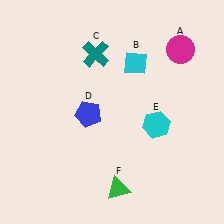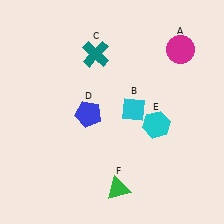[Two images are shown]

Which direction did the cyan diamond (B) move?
The cyan diamond (B) moved down.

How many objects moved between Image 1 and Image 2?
1 object moved between the two images.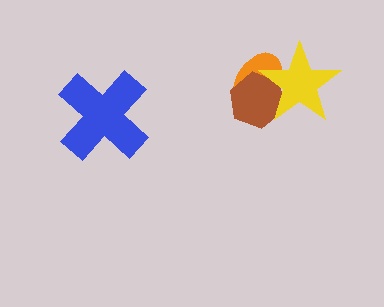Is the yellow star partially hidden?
No, no other shape covers it.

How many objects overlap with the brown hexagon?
2 objects overlap with the brown hexagon.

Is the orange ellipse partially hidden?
Yes, it is partially covered by another shape.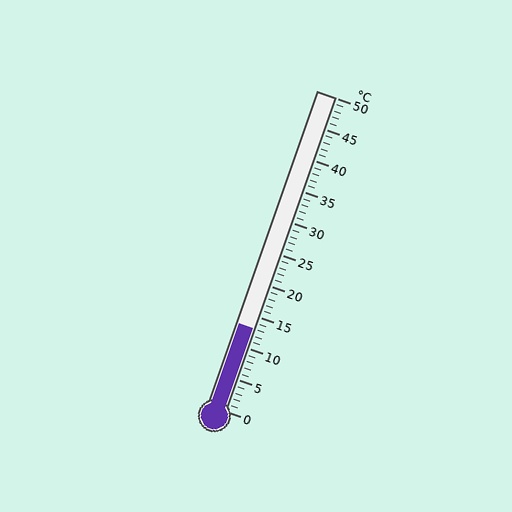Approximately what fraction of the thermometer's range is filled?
The thermometer is filled to approximately 25% of its range.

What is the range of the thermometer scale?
The thermometer scale ranges from 0°C to 50°C.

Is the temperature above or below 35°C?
The temperature is below 35°C.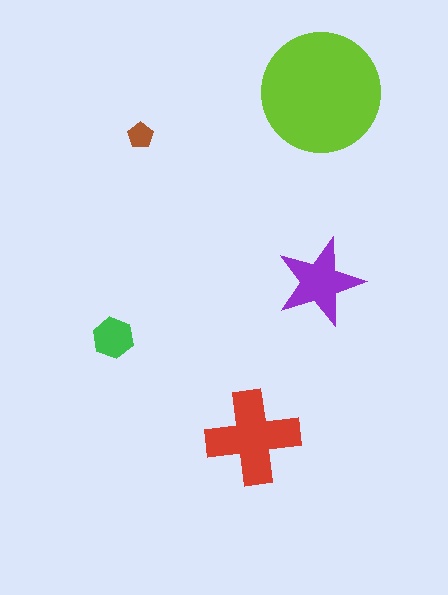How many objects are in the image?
There are 5 objects in the image.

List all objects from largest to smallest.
The lime circle, the red cross, the purple star, the green hexagon, the brown pentagon.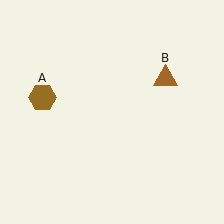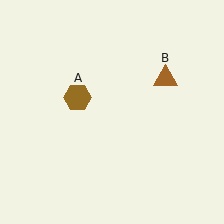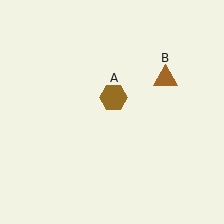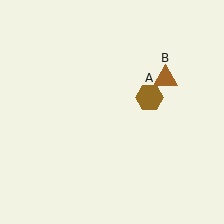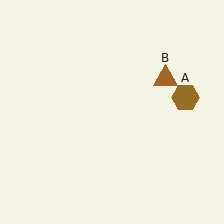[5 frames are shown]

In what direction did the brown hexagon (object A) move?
The brown hexagon (object A) moved right.